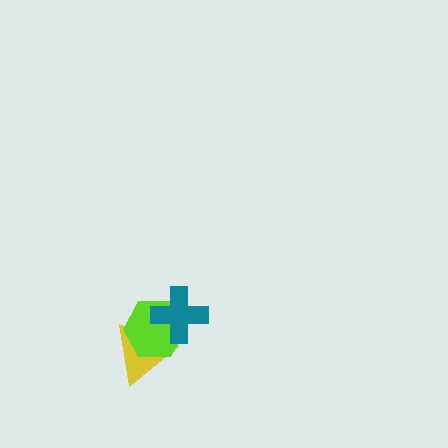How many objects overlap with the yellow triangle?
2 objects overlap with the yellow triangle.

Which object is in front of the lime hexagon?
The teal cross is in front of the lime hexagon.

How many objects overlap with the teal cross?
2 objects overlap with the teal cross.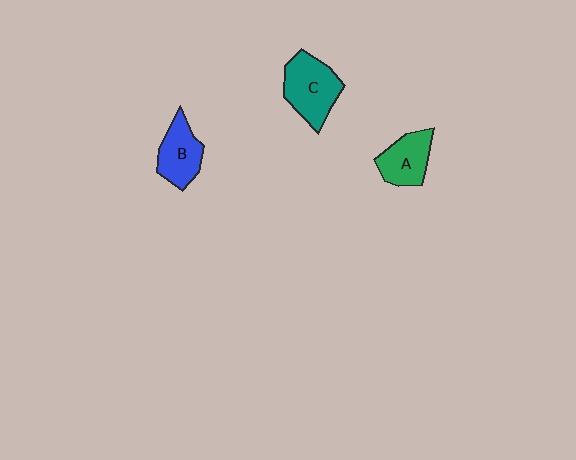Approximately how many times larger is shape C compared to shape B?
Approximately 1.3 times.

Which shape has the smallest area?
Shape A (green).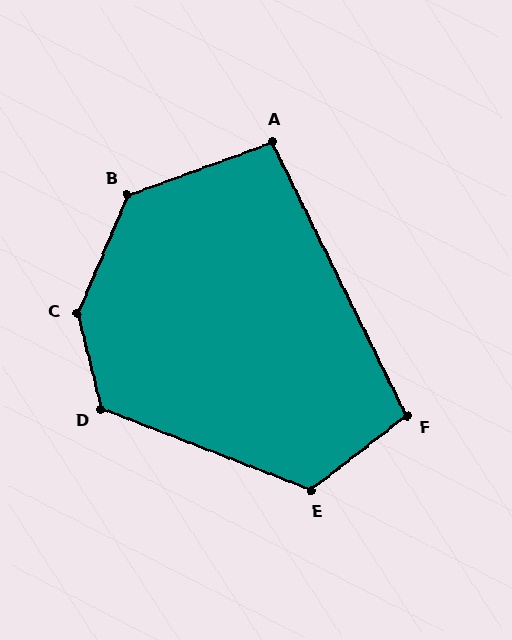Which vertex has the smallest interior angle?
A, at approximately 96 degrees.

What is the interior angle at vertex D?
Approximately 125 degrees (obtuse).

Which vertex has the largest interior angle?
C, at approximately 143 degrees.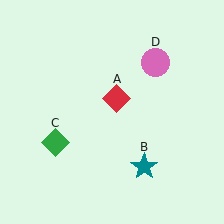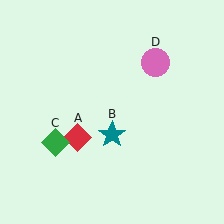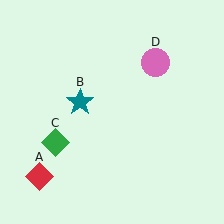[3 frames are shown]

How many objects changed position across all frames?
2 objects changed position: red diamond (object A), teal star (object B).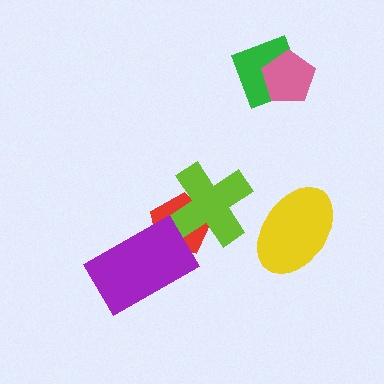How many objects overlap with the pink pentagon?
1 object overlaps with the pink pentagon.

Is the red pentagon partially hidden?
Yes, it is partially covered by another shape.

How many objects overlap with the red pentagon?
2 objects overlap with the red pentagon.